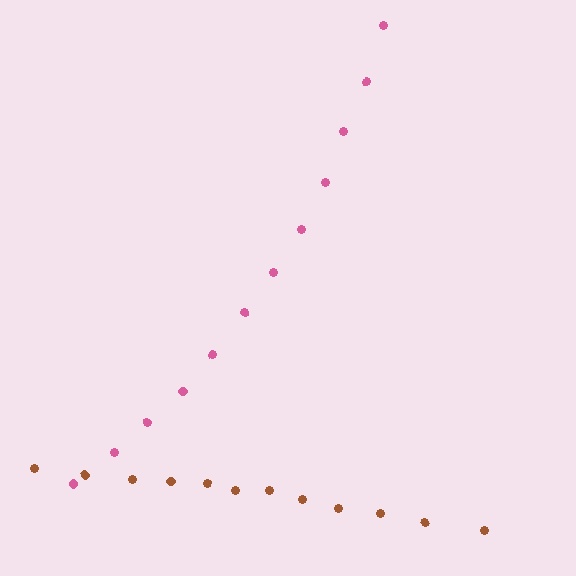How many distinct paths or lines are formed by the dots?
There are 2 distinct paths.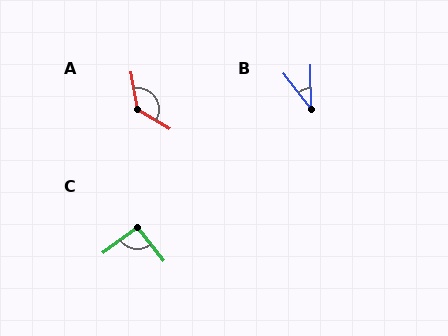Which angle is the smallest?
B, at approximately 38 degrees.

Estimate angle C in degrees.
Approximately 91 degrees.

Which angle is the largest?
A, at approximately 130 degrees.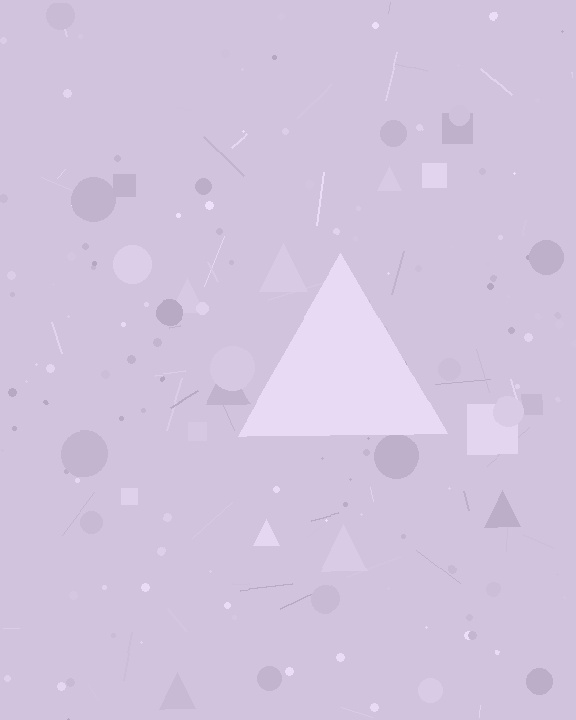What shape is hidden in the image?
A triangle is hidden in the image.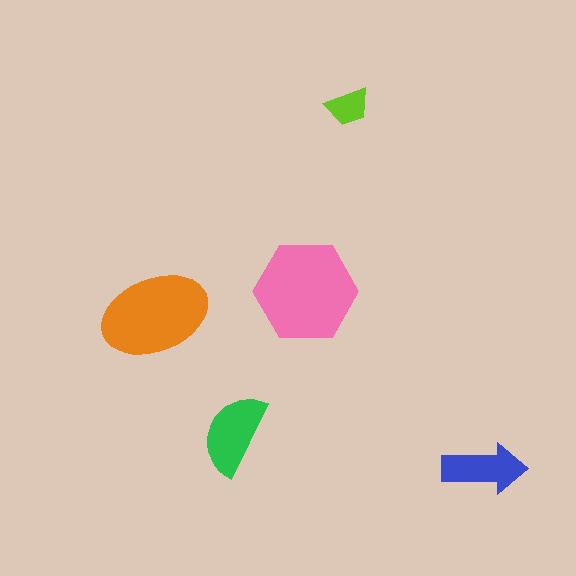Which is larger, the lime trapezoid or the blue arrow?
The blue arrow.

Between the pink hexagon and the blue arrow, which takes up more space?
The pink hexagon.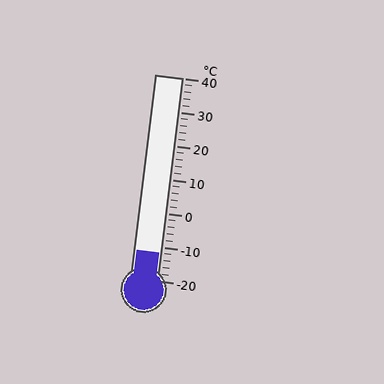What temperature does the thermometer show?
The thermometer shows approximately -12°C.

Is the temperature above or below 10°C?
The temperature is below 10°C.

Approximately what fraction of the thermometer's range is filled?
The thermometer is filled to approximately 15% of its range.